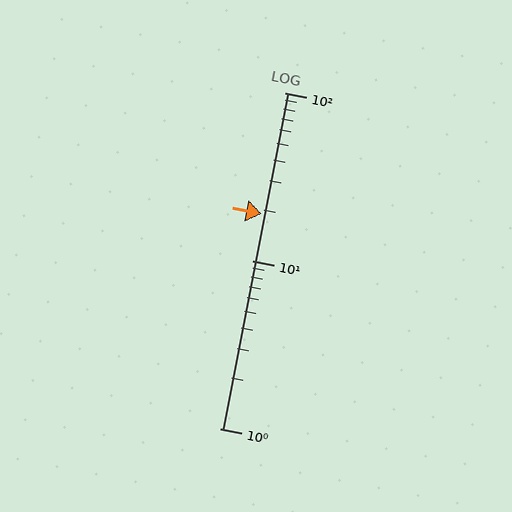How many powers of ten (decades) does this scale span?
The scale spans 2 decades, from 1 to 100.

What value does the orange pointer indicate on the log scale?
The pointer indicates approximately 19.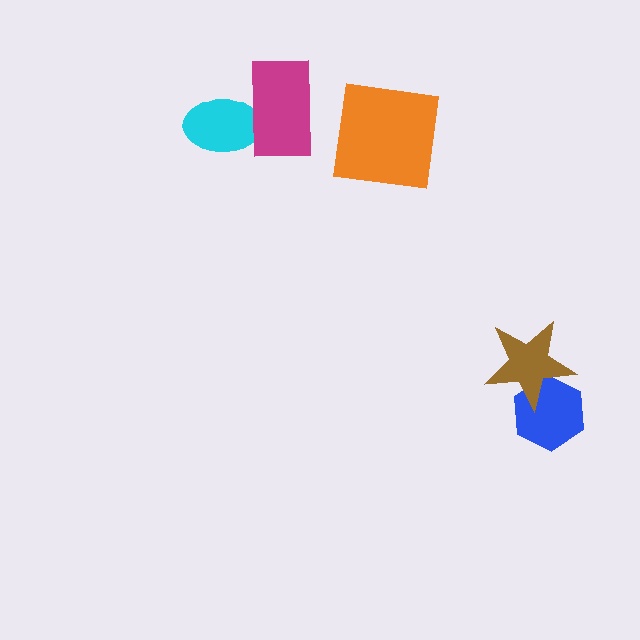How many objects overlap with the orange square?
0 objects overlap with the orange square.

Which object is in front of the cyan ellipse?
The magenta rectangle is in front of the cyan ellipse.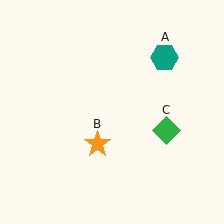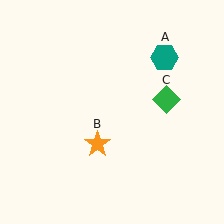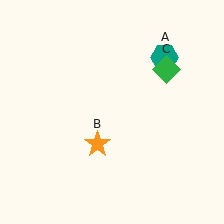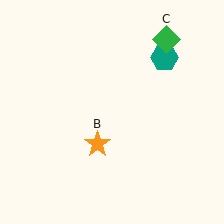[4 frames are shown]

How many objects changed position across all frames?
1 object changed position: green diamond (object C).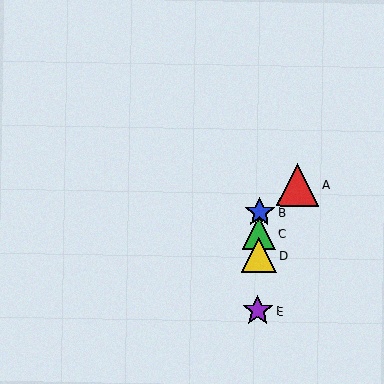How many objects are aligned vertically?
4 objects (B, C, D, E) are aligned vertically.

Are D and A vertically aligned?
No, D is at x≈259 and A is at x≈298.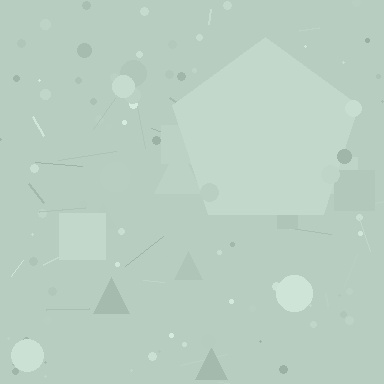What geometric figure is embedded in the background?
A pentagon is embedded in the background.